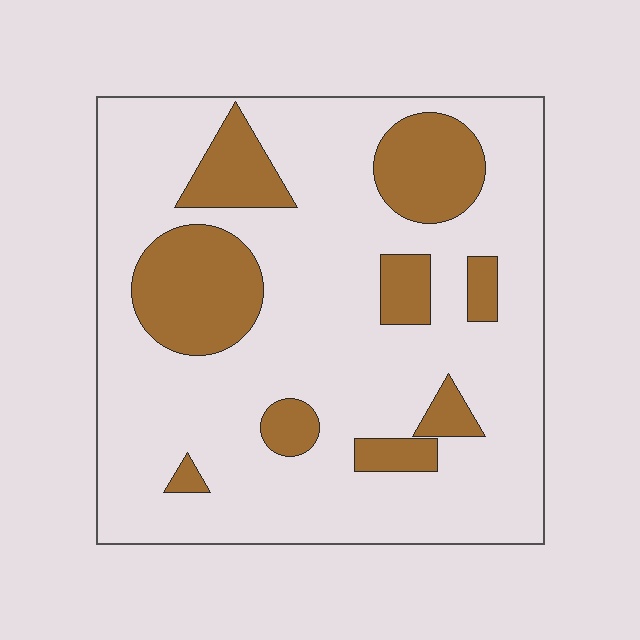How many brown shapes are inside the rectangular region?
9.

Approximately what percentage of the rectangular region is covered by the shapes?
Approximately 20%.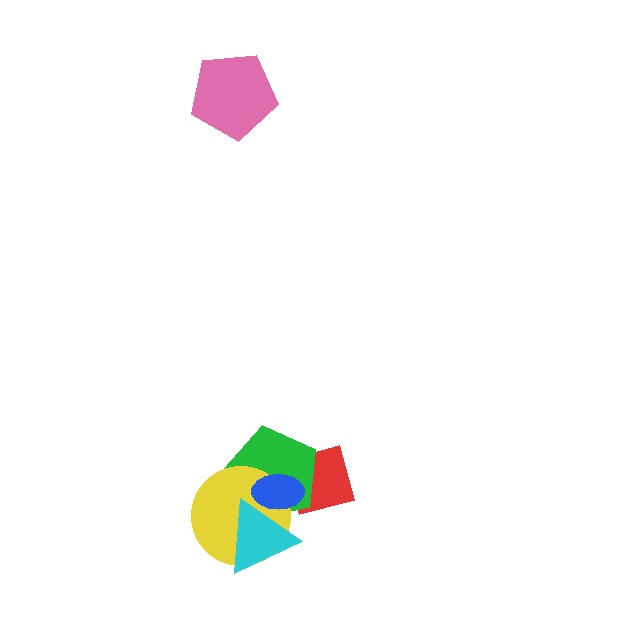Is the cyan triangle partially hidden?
No, no other shape covers it.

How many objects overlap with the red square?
2 objects overlap with the red square.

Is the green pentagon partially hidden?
Yes, it is partially covered by another shape.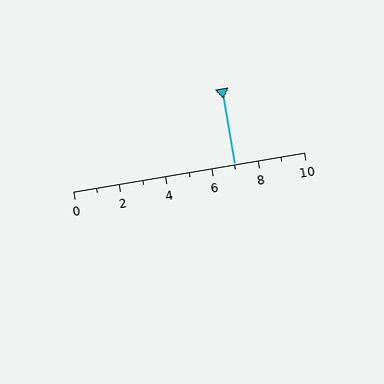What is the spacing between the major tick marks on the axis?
The major ticks are spaced 2 apart.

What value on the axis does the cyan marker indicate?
The marker indicates approximately 7.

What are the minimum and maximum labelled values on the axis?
The axis runs from 0 to 10.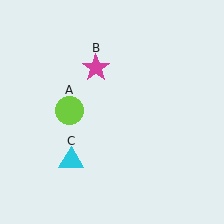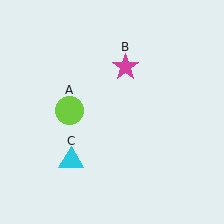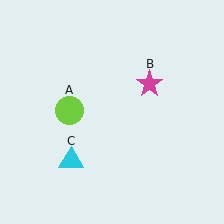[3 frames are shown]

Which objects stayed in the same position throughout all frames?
Lime circle (object A) and cyan triangle (object C) remained stationary.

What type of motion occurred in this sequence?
The magenta star (object B) rotated clockwise around the center of the scene.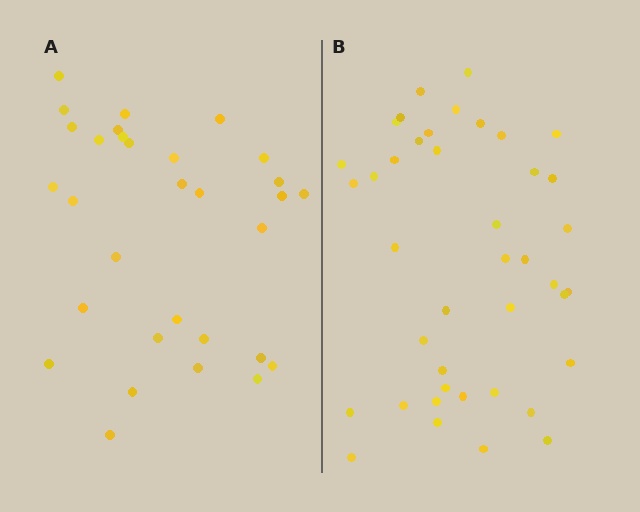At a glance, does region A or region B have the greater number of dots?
Region B (the right region) has more dots.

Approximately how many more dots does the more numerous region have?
Region B has roughly 10 or so more dots than region A.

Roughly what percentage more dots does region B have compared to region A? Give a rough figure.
About 30% more.